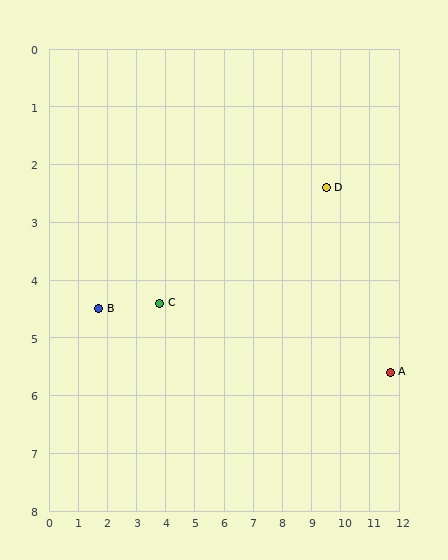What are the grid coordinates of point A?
Point A is at approximately (11.7, 5.6).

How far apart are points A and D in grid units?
Points A and D are about 3.9 grid units apart.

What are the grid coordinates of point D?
Point D is at approximately (9.5, 2.4).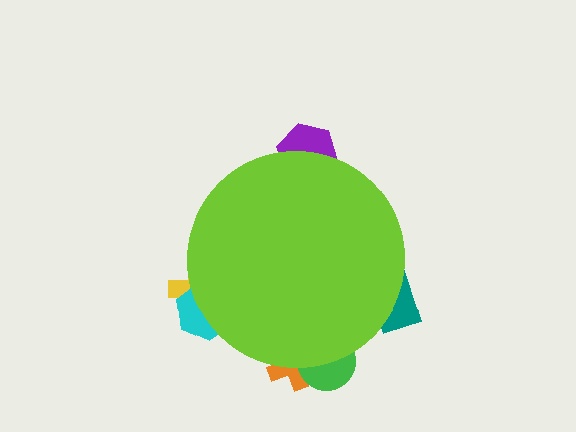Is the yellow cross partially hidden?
Yes, the yellow cross is partially hidden behind the lime circle.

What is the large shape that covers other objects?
A lime circle.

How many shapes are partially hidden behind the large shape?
6 shapes are partially hidden.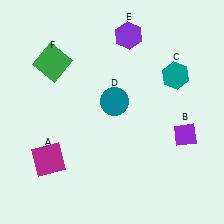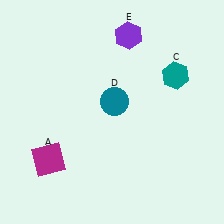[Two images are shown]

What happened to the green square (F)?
The green square (F) was removed in Image 2. It was in the top-left area of Image 1.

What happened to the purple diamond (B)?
The purple diamond (B) was removed in Image 2. It was in the bottom-right area of Image 1.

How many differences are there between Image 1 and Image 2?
There are 2 differences between the two images.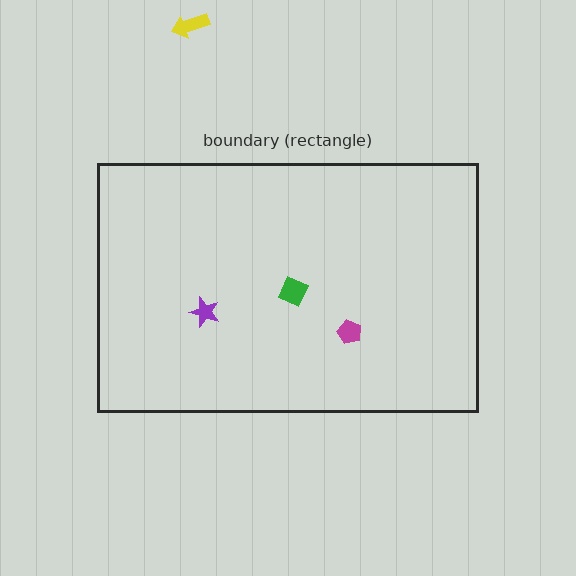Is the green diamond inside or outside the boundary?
Inside.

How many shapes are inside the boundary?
3 inside, 1 outside.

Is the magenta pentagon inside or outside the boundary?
Inside.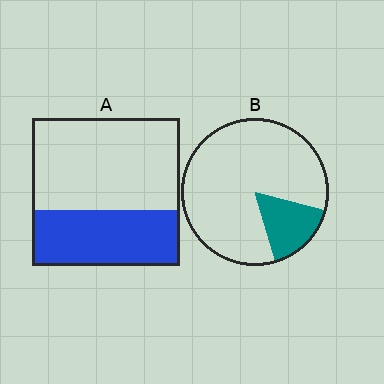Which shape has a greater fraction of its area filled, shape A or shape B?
Shape A.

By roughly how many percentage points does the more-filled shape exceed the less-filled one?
By roughly 20 percentage points (A over B).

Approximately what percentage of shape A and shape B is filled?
A is approximately 40% and B is approximately 15%.